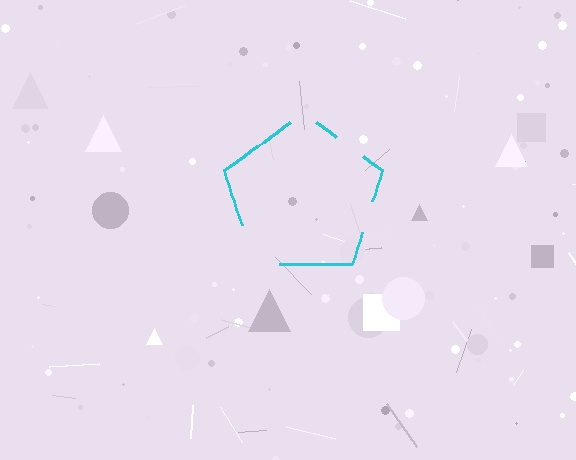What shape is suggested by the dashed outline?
The dashed outline suggests a pentagon.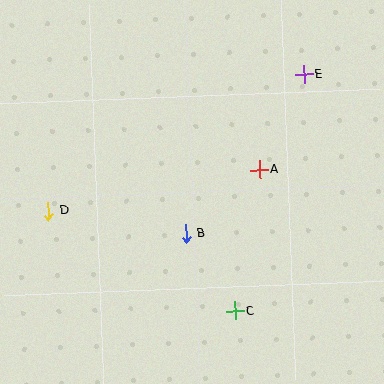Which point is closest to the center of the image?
Point B at (186, 233) is closest to the center.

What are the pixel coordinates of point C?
Point C is at (235, 311).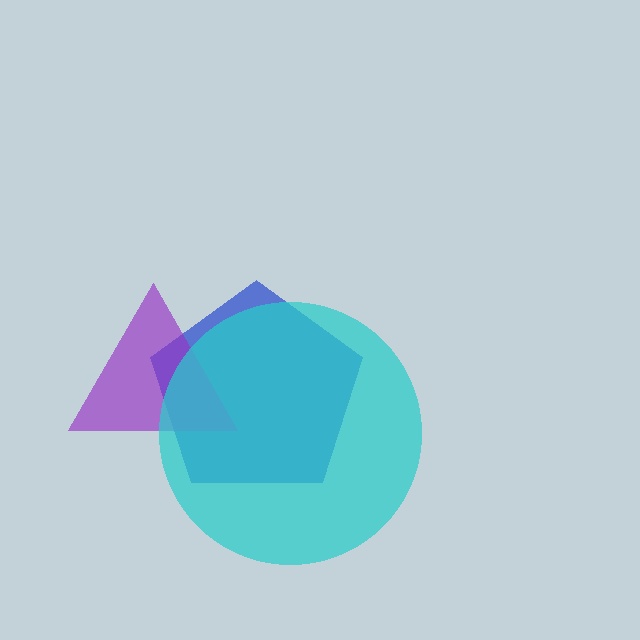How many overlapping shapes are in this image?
There are 3 overlapping shapes in the image.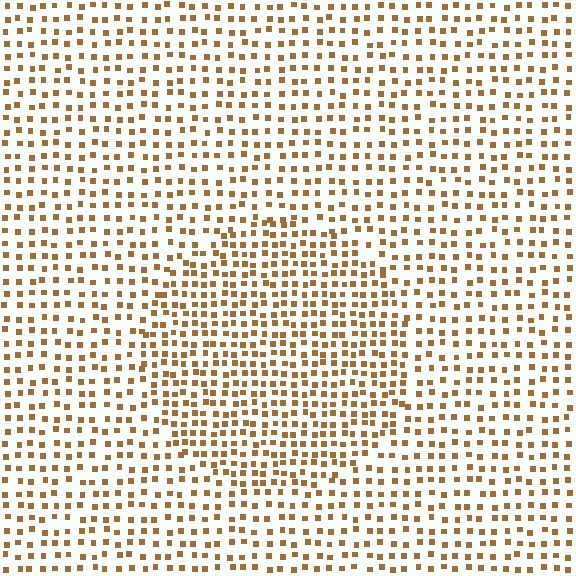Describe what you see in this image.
The image contains small brown elements arranged at two different densities. A circle-shaped region is visible where the elements are more densely packed than the surrounding area.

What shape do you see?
I see a circle.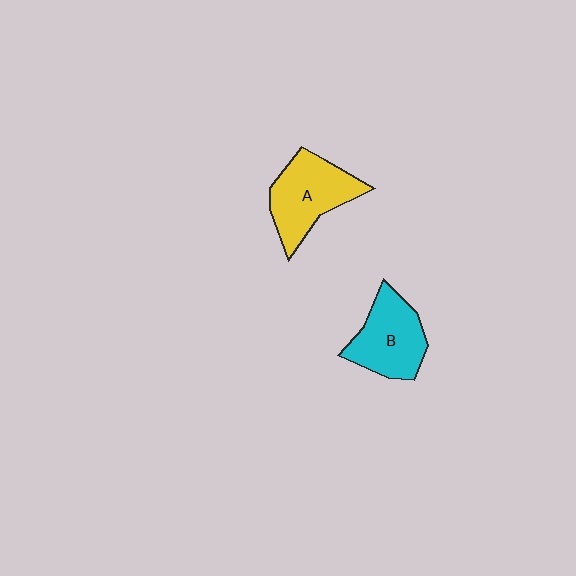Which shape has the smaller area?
Shape B (cyan).